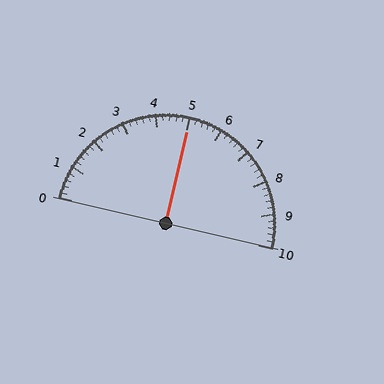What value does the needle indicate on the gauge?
The needle indicates approximately 5.0.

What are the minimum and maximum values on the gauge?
The gauge ranges from 0 to 10.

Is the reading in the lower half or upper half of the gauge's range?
The reading is in the upper half of the range (0 to 10).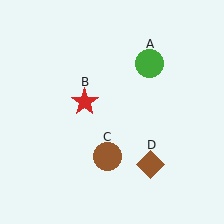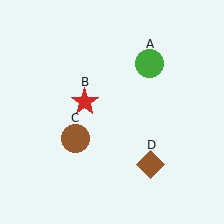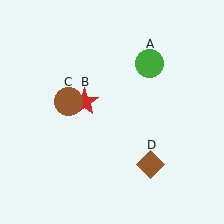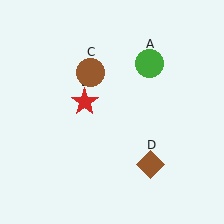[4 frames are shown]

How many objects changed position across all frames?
1 object changed position: brown circle (object C).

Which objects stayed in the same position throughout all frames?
Green circle (object A) and red star (object B) and brown diamond (object D) remained stationary.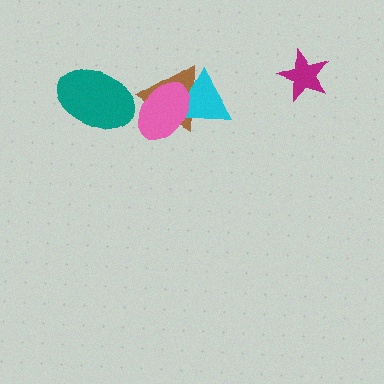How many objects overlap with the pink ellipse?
2 objects overlap with the pink ellipse.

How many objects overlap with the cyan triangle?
2 objects overlap with the cyan triangle.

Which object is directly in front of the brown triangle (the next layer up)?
The cyan triangle is directly in front of the brown triangle.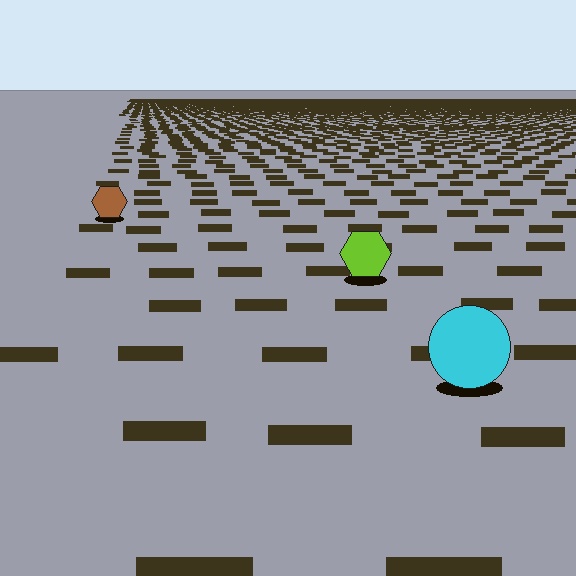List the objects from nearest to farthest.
From nearest to farthest: the cyan circle, the lime hexagon, the brown hexagon.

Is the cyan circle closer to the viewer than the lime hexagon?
Yes. The cyan circle is closer — you can tell from the texture gradient: the ground texture is coarser near it.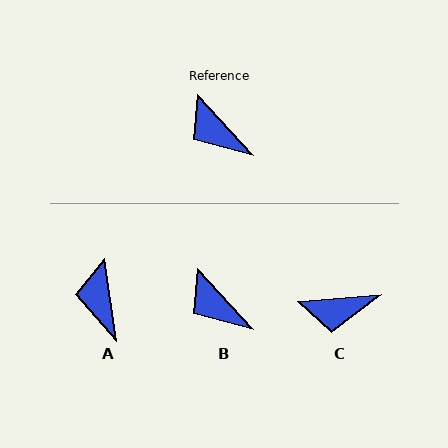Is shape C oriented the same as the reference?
No, it is off by about 52 degrees.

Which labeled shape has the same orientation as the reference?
B.